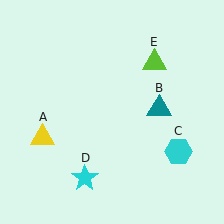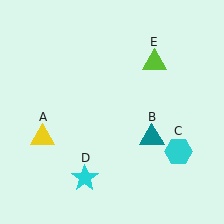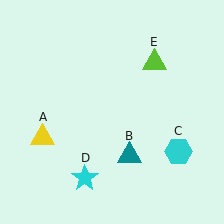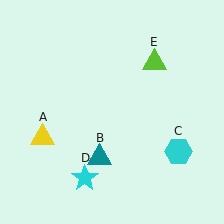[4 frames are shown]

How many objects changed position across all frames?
1 object changed position: teal triangle (object B).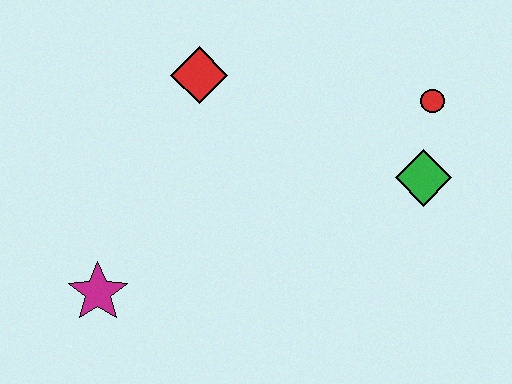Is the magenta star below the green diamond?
Yes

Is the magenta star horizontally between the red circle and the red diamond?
No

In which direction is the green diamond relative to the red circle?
The green diamond is below the red circle.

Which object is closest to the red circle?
The green diamond is closest to the red circle.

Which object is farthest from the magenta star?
The red circle is farthest from the magenta star.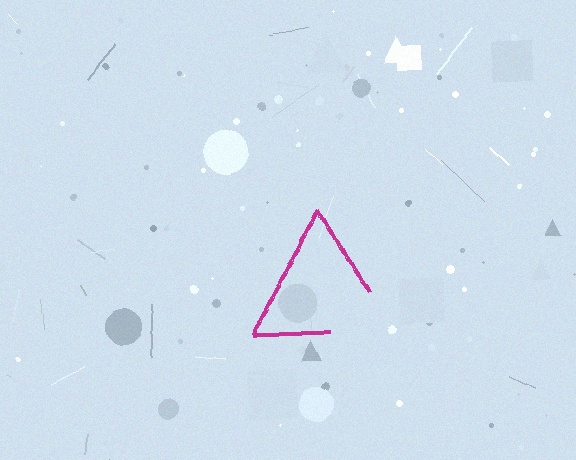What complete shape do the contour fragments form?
The contour fragments form a triangle.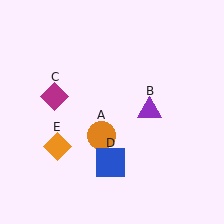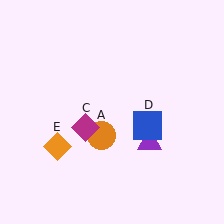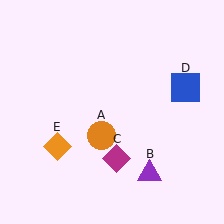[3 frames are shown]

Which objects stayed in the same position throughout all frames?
Orange circle (object A) and orange diamond (object E) remained stationary.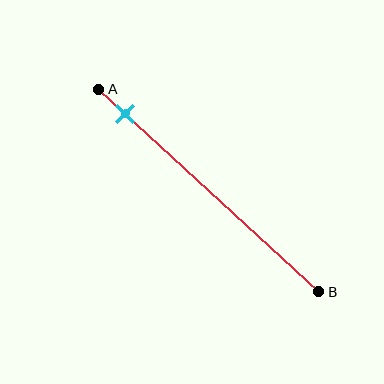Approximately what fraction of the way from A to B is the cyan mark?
The cyan mark is approximately 10% of the way from A to B.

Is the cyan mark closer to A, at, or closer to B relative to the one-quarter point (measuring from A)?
The cyan mark is closer to point A than the one-quarter point of segment AB.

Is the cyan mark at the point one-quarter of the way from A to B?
No, the mark is at about 10% from A, not at the 25% one-quarter point.